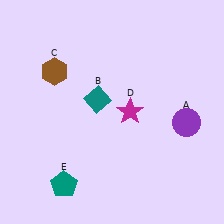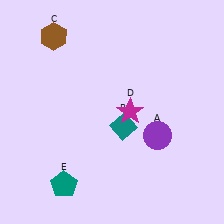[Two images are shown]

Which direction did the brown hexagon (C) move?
The brown hexagon (C) moved up.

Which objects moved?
The objects that moved are: the purple circle (A), the teal diamond (B), the brown hexagon (C).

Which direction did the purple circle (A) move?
The purple circle (A) moved left.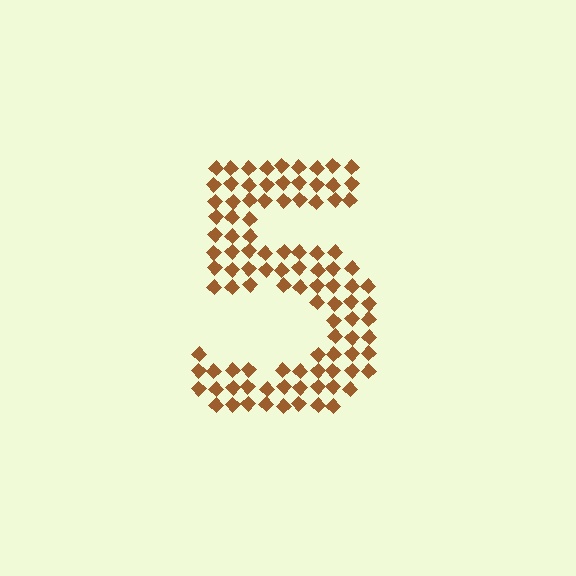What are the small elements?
The small elements are diamonds.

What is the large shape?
The large shape is the digit 5.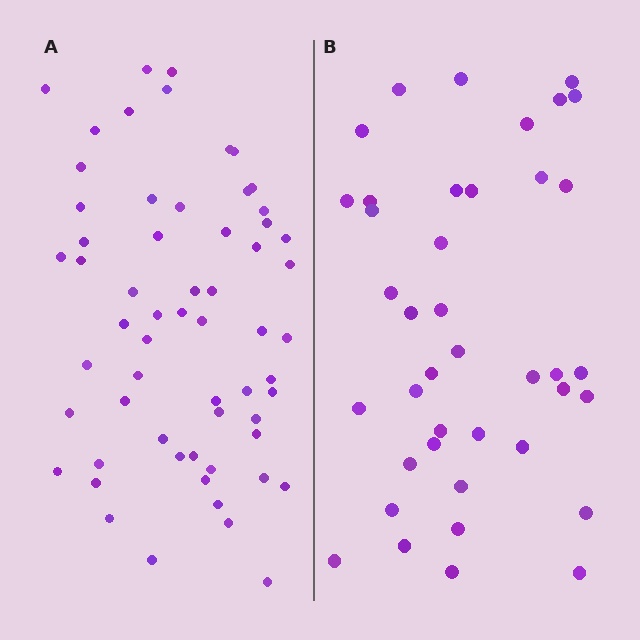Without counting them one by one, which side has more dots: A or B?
Region A (the left region) has more dots.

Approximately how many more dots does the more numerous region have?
Region A has approximately 20 more dots than region B.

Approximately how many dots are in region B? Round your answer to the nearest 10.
About 40 dots.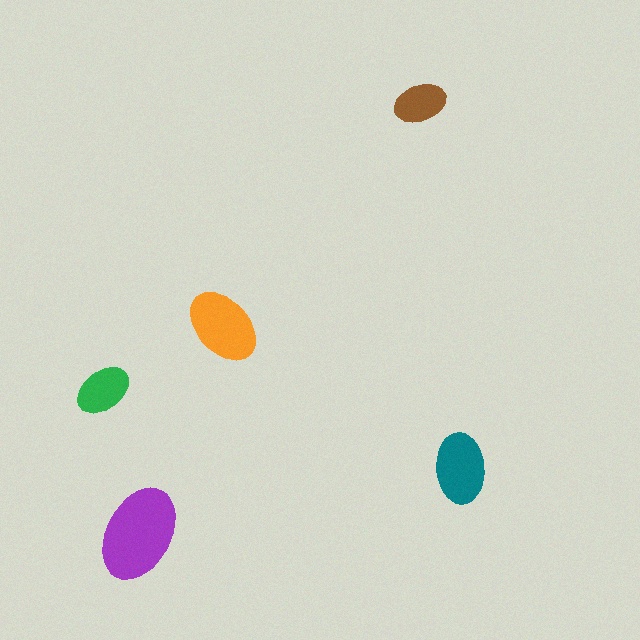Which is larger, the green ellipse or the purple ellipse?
The purple one.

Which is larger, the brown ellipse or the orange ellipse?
The orange one.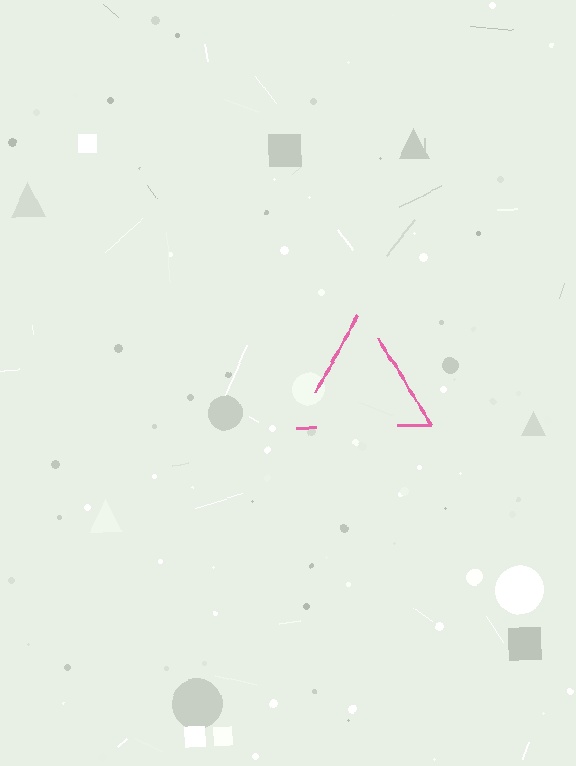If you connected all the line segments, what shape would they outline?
They would outline a triangle.